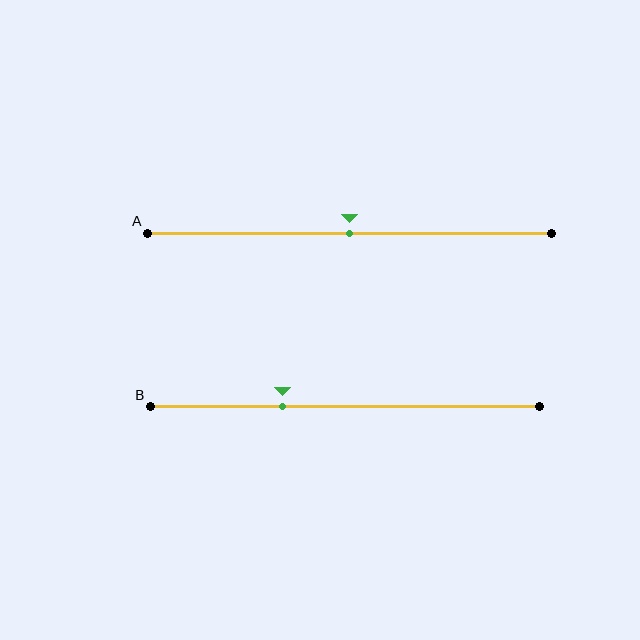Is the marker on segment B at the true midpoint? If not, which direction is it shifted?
No, the marker on segment B is shifted to the left by about 16% of the segment length.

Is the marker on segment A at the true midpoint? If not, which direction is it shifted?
Yes, the marker on segment A is at the true midpoint.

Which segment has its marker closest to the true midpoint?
Segment A has its marker closest to the true midpoint.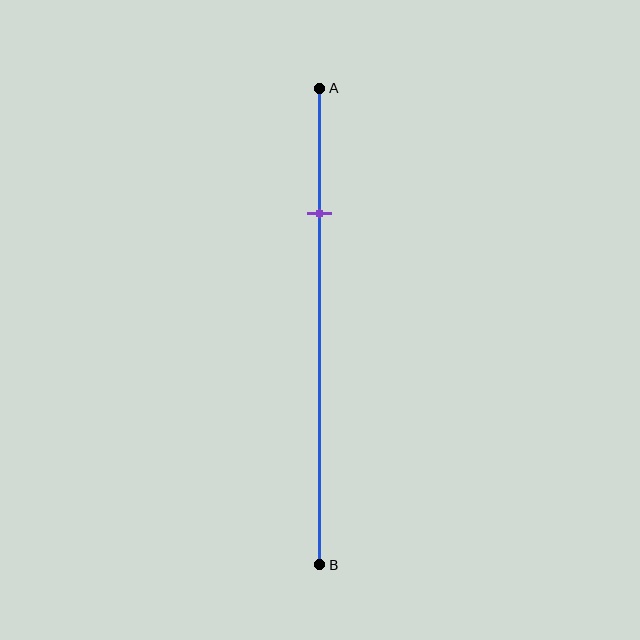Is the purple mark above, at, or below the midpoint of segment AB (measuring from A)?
The purple mark is above the midpoint of segment AB.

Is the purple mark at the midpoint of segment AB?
No, the mark is at about 25% from A, not at the 50% midpoint.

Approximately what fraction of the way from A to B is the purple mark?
The purple mark is approximately 25% of the way from A to B.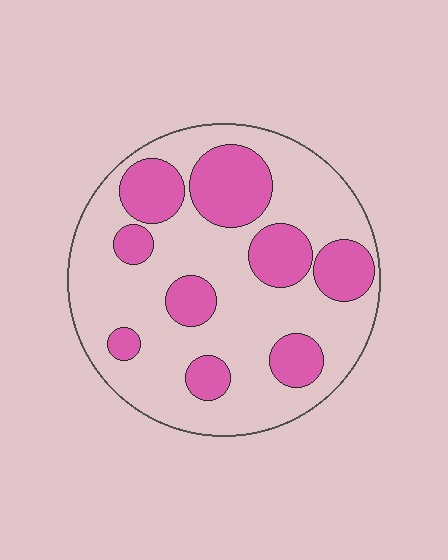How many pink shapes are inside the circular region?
9.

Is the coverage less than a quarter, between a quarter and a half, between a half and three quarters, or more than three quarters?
Between a quarter and a half.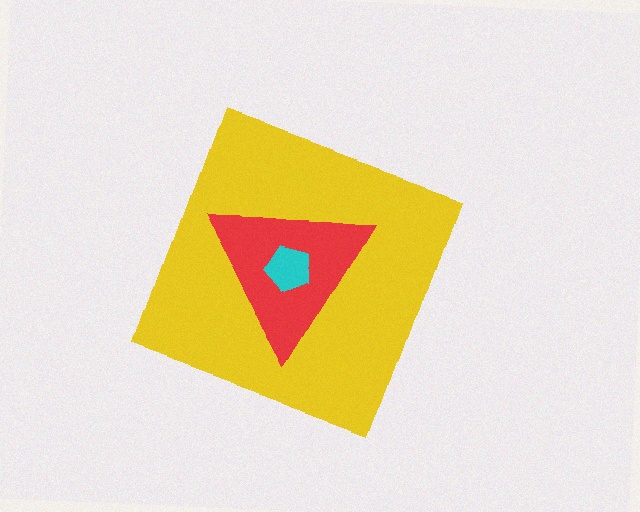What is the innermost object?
The cyan pentagon.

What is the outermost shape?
The yellow diamond.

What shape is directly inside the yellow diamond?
The red triangle.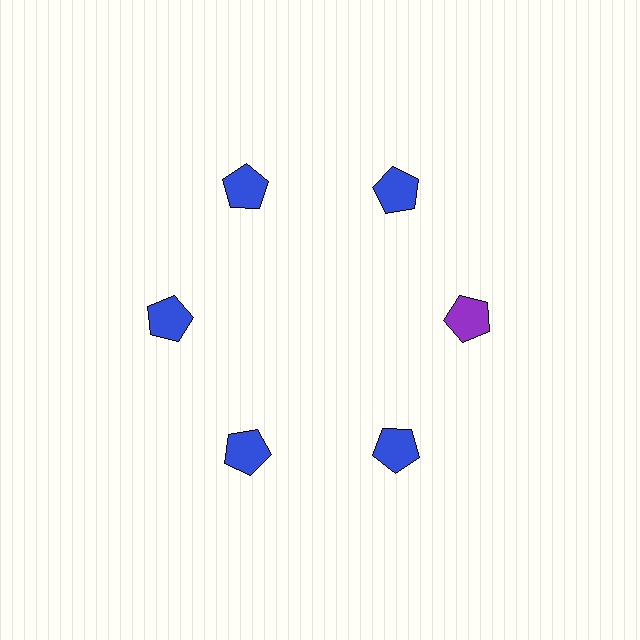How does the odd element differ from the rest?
It has a different color: purple instead of blue.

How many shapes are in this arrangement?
There are 6 shapes arranged in a ring pattern.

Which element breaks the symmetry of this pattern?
The purple pentagon at roughly the 3 o'clock position breaks the symmetry. All other shapes are blue pentagons.